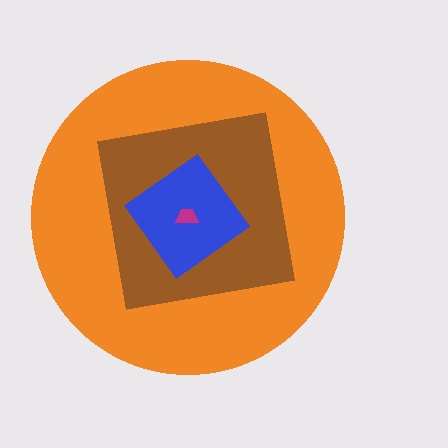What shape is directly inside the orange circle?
The brown square.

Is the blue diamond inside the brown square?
Yes.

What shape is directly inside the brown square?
The blue diamond.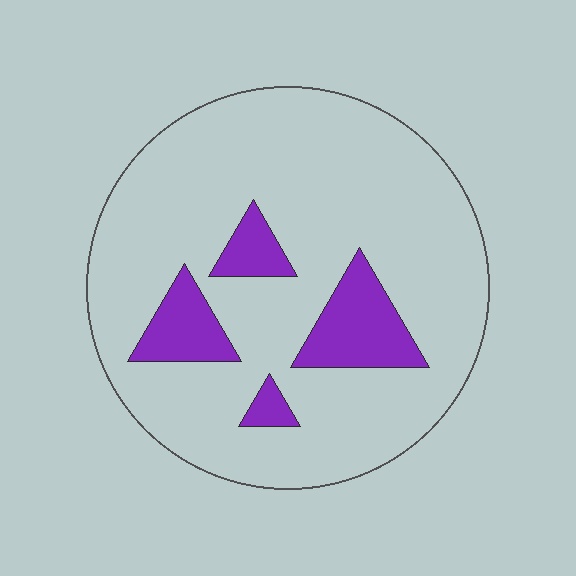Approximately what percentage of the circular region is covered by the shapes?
Approximately 15%.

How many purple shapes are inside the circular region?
4.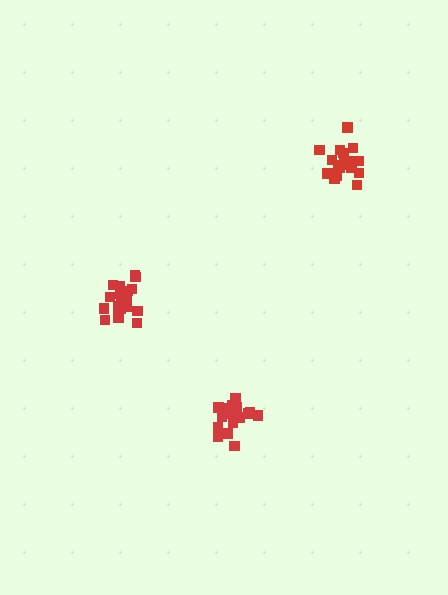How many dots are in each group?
Group 1: 19 dots, Group 2: 20 dots, Group 3: 17 dots (56 total).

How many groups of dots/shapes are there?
There are 3 groups.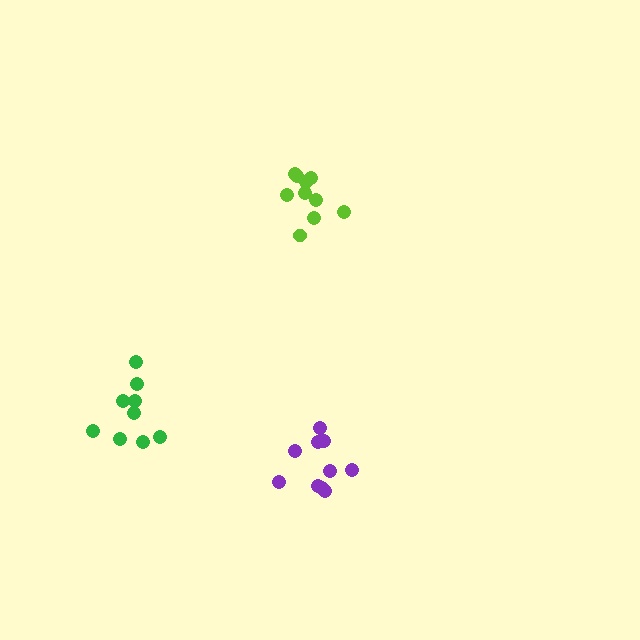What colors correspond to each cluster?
The clusters are colored: green, lime, purple.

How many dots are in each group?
Group 1: 9 dots, Group 2: 10 dots, Group 3: 10 dots (29 total).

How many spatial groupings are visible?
There are 3 spatial groupings.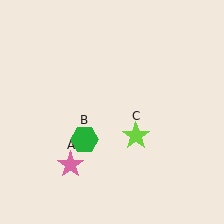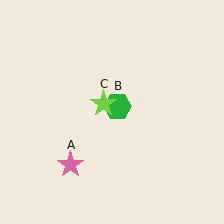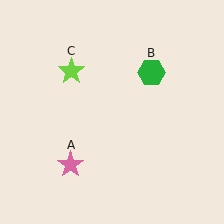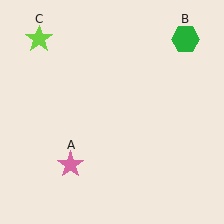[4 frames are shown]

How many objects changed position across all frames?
2 objects changed position: green hexagon (object B), lime star (object C).